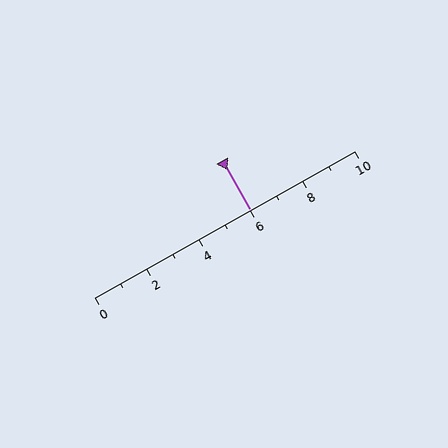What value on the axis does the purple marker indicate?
The marker indicates approximately 6.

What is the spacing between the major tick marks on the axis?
The major ticks are spaced 2 apart.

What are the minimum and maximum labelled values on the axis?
The axis runs from 0 to 10.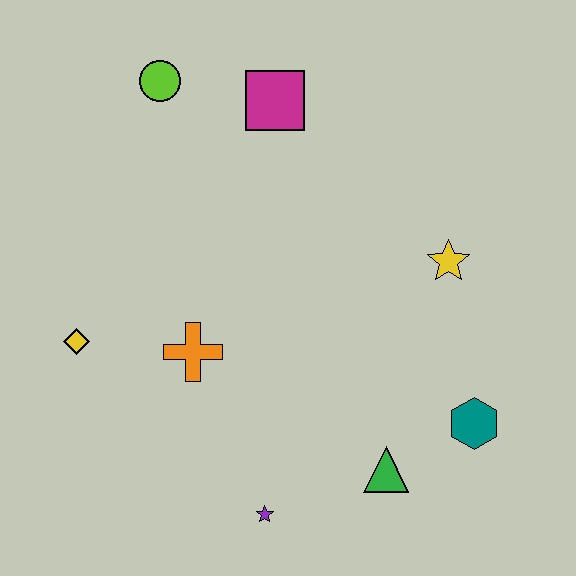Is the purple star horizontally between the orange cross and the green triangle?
Yes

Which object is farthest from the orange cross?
The teal hexagon is farthest from the orange cross.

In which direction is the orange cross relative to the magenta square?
The orange cross is below the magenta square.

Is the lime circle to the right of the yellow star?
No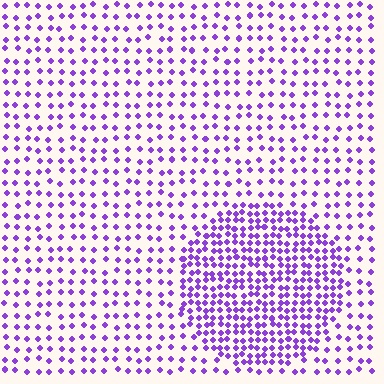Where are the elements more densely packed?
The elements are more densely packed inside the circle boundary.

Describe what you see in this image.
The image contains small purple elements arranged at two different densities. A circle-shaped region is visible where the elements are more densely packed than the surrounding area.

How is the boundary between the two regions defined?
The boundary is defined by a change in element density (approximately 2.2x ratio). All elements are the same color, size, and shape.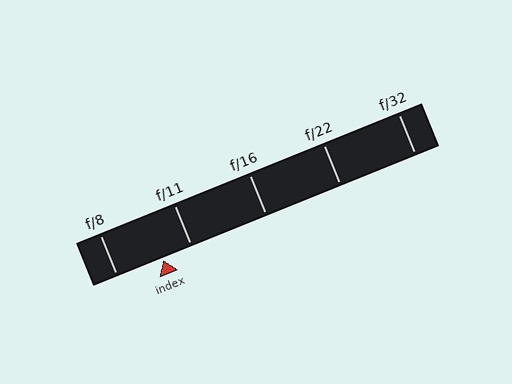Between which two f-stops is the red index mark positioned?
The index mark is between f/8 and f/11.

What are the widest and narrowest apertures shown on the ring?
The widest aperture shown is f/8 and the narrowest is f/32.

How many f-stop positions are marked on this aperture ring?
There are 5 f-stop positions marked.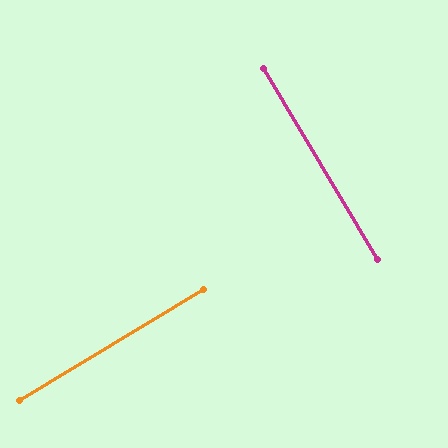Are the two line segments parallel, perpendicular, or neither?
Perpendicular — they meet at approximately 90°.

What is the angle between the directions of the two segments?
Approximately 90 degrees.